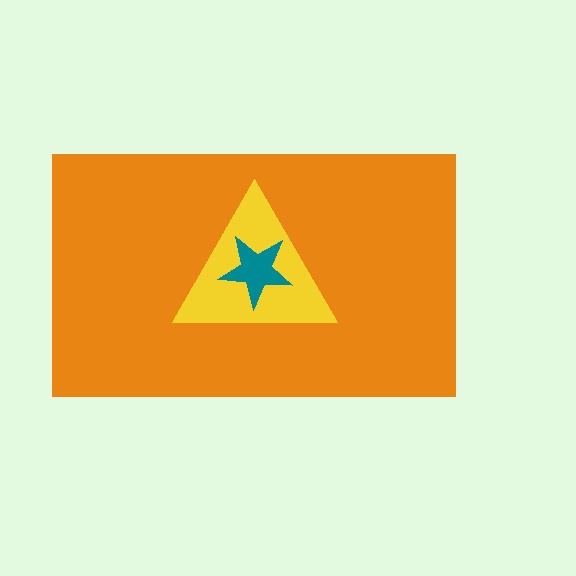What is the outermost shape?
The orange rectangle.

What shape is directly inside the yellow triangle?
The teal star.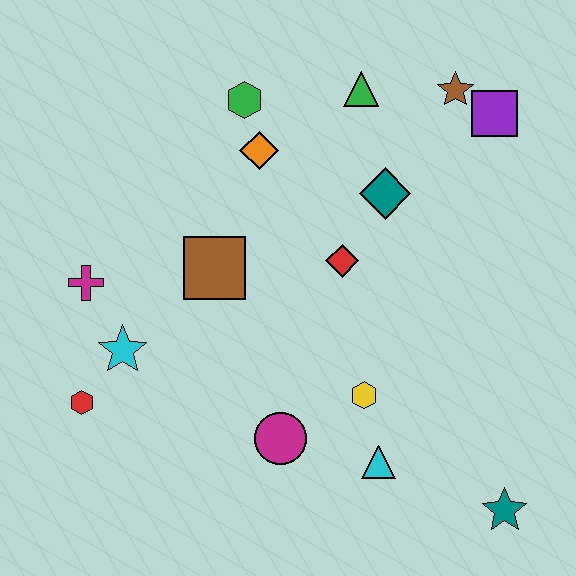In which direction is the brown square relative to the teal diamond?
The brown square is to the left of the teal diamond.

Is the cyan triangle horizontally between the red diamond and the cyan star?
No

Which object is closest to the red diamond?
The teal diamond is closest to the red diamond.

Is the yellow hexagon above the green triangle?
No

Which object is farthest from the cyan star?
The purple square is farthest from the cyan star.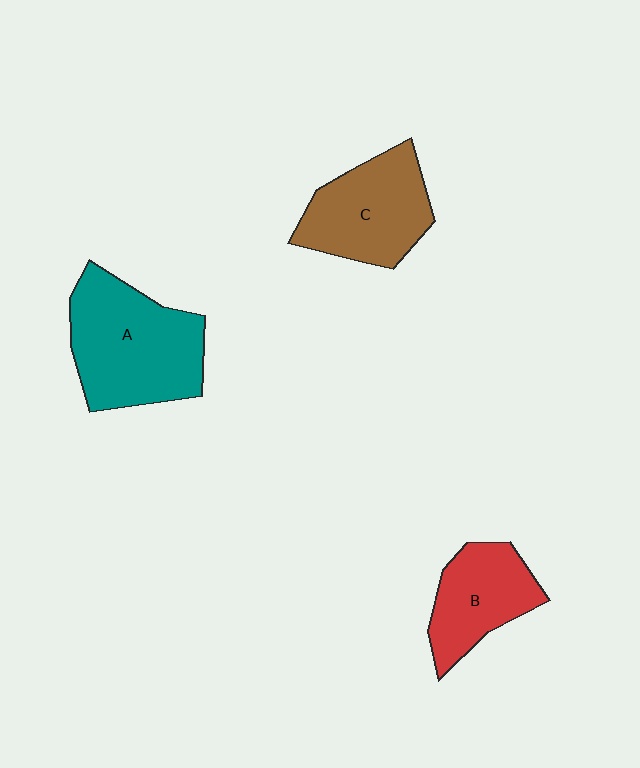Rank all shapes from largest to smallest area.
From largest to smallest: A (teal), C (brown), B (red).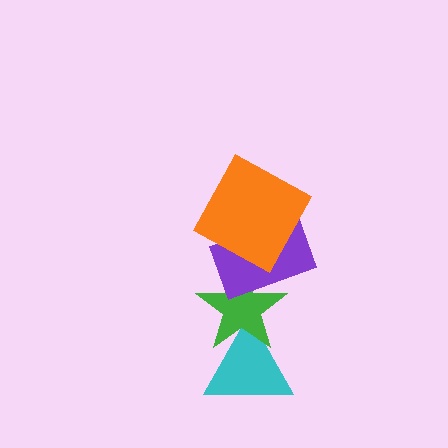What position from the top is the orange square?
The orange square is 1st from the top.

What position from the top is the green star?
The green star is 3rd from the top.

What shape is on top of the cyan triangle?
The green star is on top of the cyan triangle.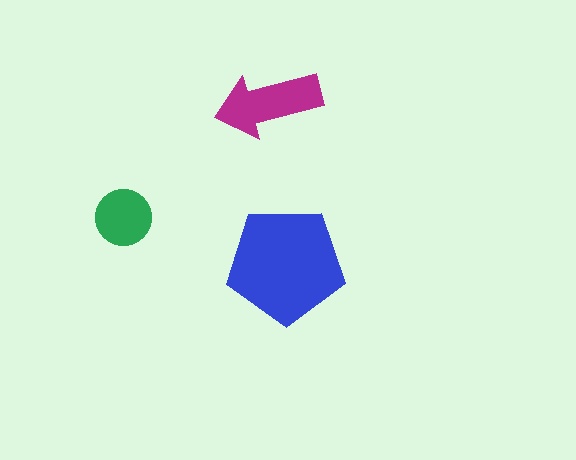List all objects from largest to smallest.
The blue pentagon, the magenta arrow, the green circle.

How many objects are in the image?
There are 3 objects in the image.